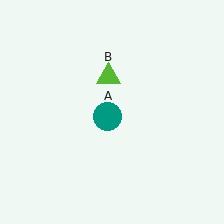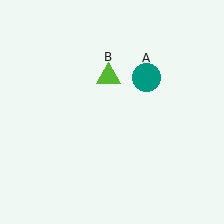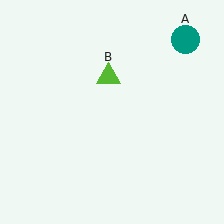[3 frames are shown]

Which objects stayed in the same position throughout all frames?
Lime triangle (object B) remained stationary.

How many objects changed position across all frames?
1 object changed position: teal circle (object A).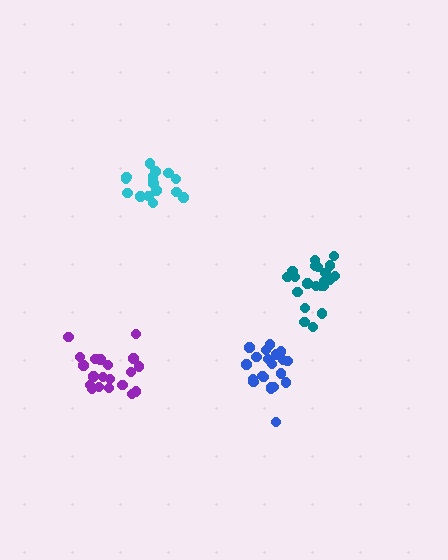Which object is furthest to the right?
The teal cluster is rightmost.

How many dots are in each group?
Group 1: 20 dots, Group 2: 16 dots, Group 3: 21 dots, Group 4: 21 dots (78 total).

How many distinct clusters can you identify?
There are 4 distinct clusters.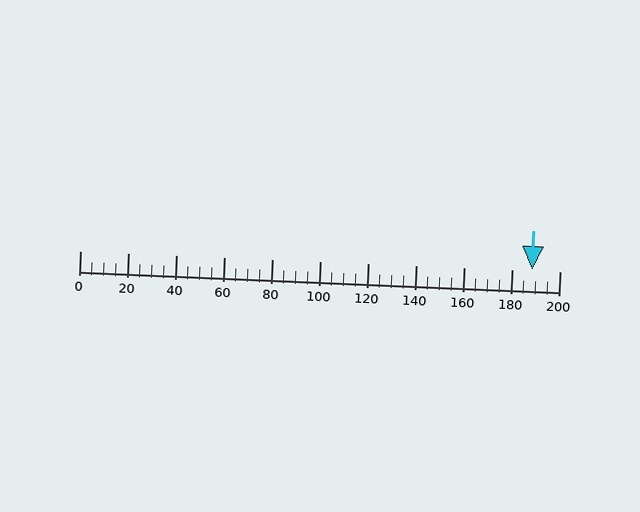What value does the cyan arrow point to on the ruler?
The cyan arrow points to approximately 189.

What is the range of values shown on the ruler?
The ruler shows values from 0 to 200.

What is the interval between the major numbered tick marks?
The major tick marks are spaced 20 units apart.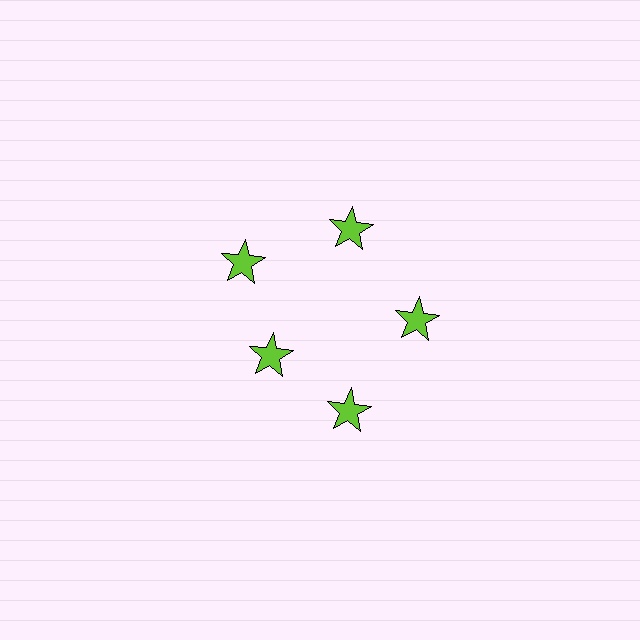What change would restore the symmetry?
The symmetry would be restored by moving it outward, back onto the ring so that all 5 stars sit at equal angles and equal distance from the center.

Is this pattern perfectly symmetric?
No. The 5 lime stars are arranged in a ring, but one element near the 8 o'clock position is pulled inward toward the center, breaking the 5-fold rotational symmetry.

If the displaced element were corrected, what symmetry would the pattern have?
It would have 5-fold rotational symmetry — the pattern would map onto itself every 72 degrees.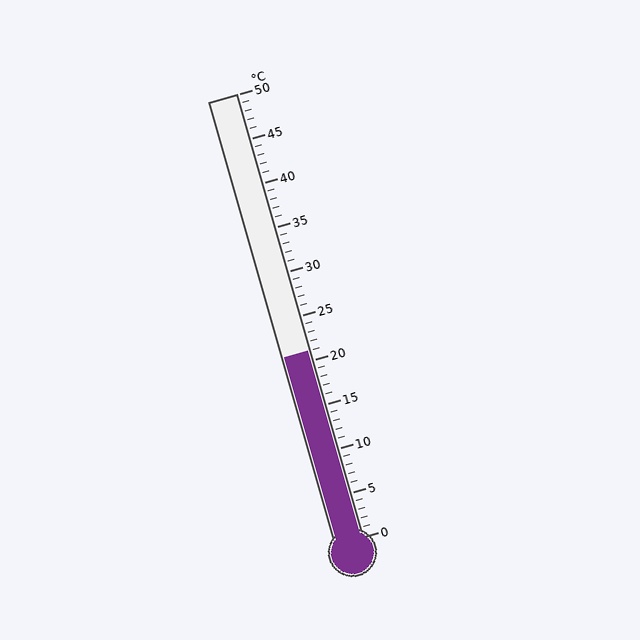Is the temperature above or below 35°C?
The temperature is below 35°C.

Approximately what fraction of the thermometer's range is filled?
The thermometer is filled to approximately 40% of its range.